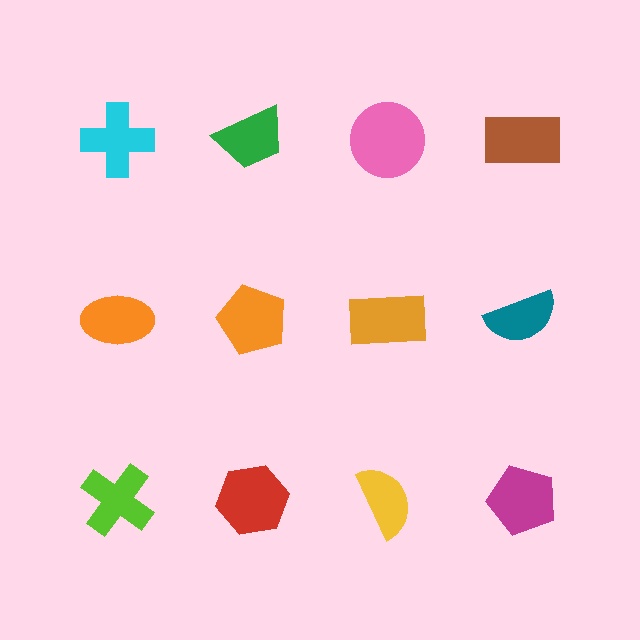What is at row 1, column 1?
A cyan cross.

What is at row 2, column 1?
An orange ellipse.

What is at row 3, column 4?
A magenta pentagon.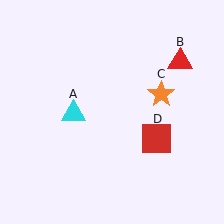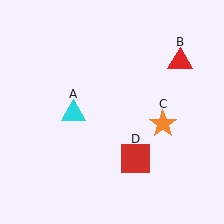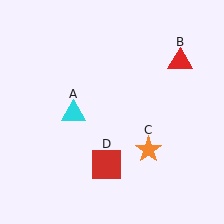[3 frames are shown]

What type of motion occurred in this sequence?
The orange star (object C), red square (object D) rotated clockwise around the center of the scene.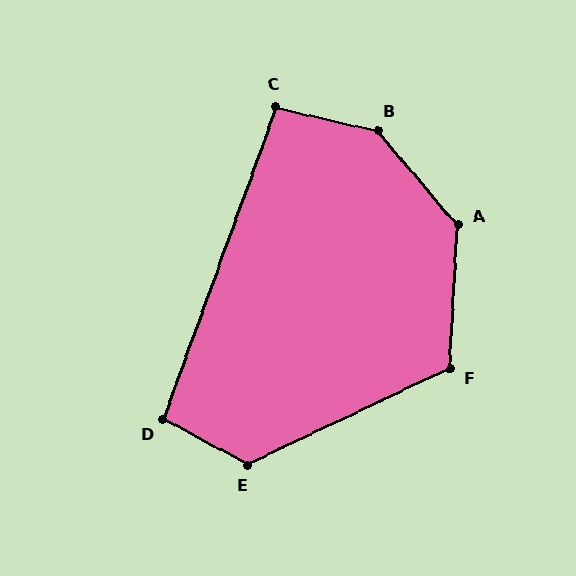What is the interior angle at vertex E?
Approximately 126 degrees (obtuse).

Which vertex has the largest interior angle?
B, at approximately 143 degrees.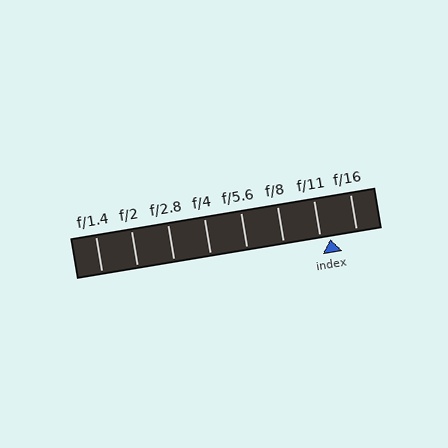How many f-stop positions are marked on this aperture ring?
There are 8 f-stop positions marked.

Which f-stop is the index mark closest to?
The index mark is closest to f/11.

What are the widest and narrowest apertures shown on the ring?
The widest aperture shown is f/1.4 and the narrowest is f/16.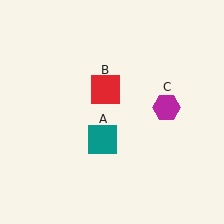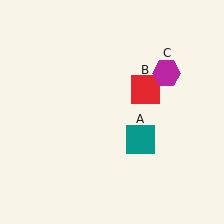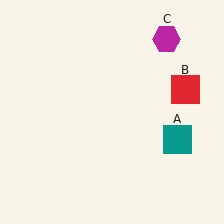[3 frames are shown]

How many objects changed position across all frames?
3 objects changed position: teal square (object A), red square (object B), magenta hexagon (object C).